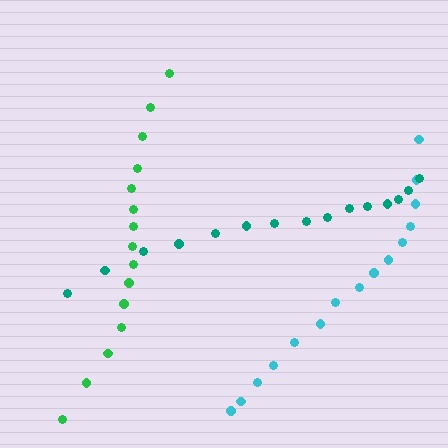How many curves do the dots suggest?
There are 3 distinct paths.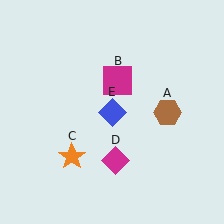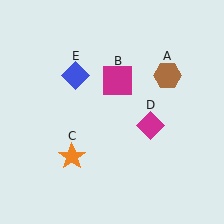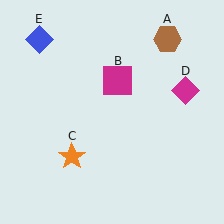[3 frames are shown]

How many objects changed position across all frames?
3 objects changed position: brown hexagon (object A), magenta diamond (object D), blue diamond (object E).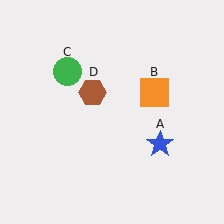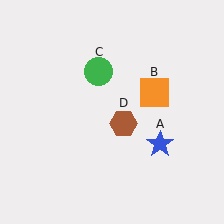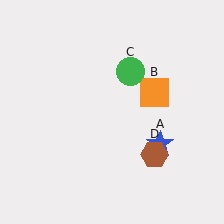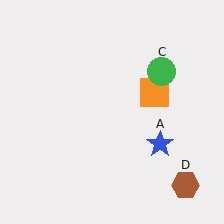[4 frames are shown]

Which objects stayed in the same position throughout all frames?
Blue star (object A) and orange square (object B) remained stationary.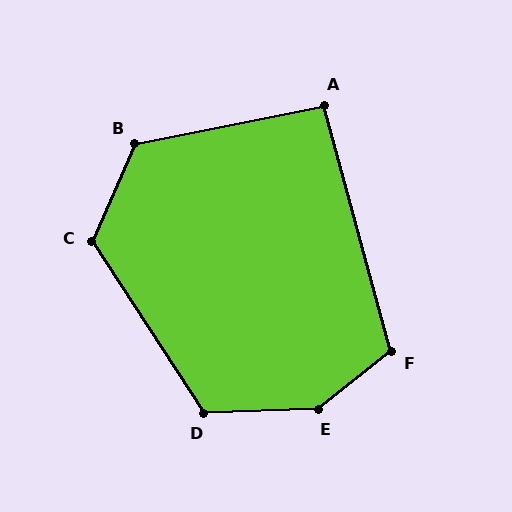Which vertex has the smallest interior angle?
A, at approximately 94 degrees.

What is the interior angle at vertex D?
Approximately 121 degrees (obtuse).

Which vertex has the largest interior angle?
E, at approximately 143 degrees.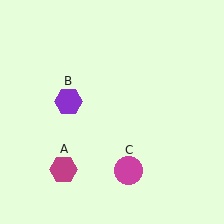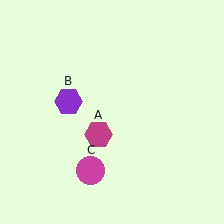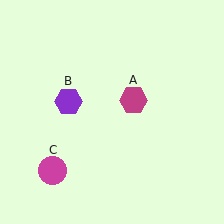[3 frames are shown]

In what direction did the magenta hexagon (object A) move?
The magenta hexagon (object A) moved up and to the right.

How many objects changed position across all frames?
2 objects changed position: magenta hexagon (object A), magenta circle (object C).